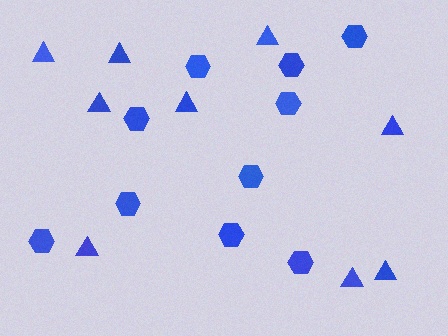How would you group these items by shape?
There are 2 groups: one group of hexagons (10) and one group of triangles (9).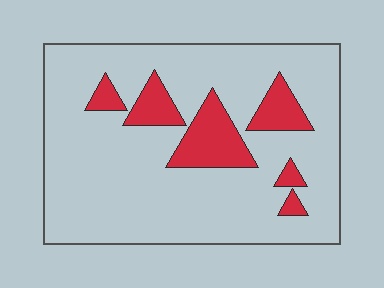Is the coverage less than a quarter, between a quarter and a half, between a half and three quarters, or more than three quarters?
Less than a quarter.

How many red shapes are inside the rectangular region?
6.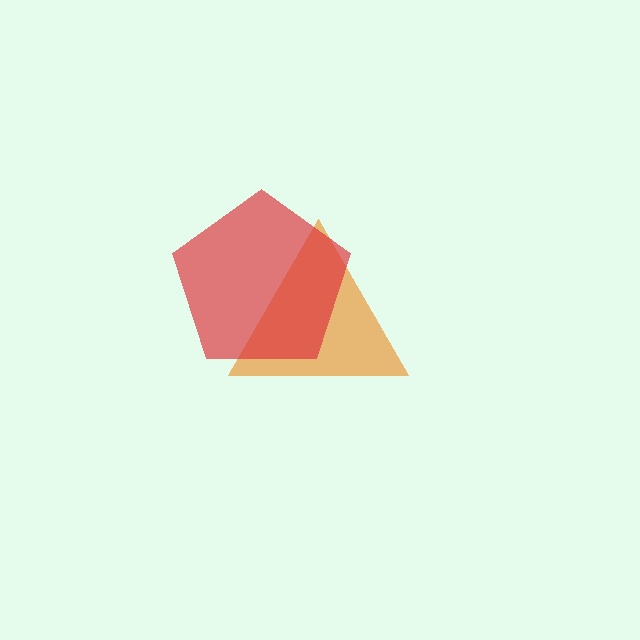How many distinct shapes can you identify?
There are 2 distinct shapes: an orange triangle, a red pentagon.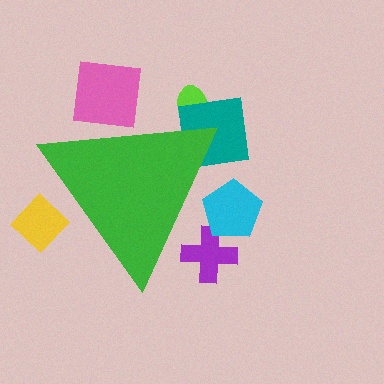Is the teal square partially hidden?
Yes, the teal square is partially hidden behind the green triangle.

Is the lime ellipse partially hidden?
Yes, the lime ellipse is partially hidden behind the green triangle.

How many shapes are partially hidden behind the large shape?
6 shapes are partially hidden.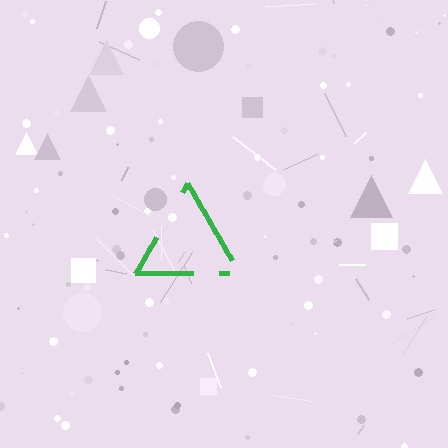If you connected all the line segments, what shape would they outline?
They would outline a triangle.